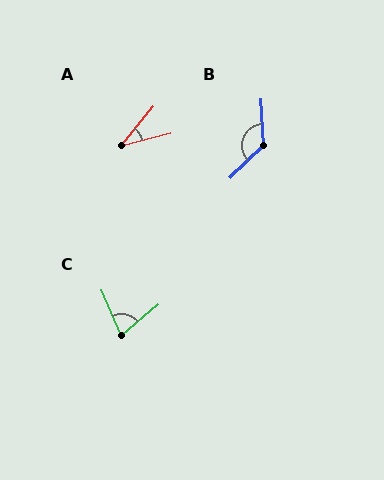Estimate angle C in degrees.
Approximately 73 degrees.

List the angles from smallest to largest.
A (36°), C (73°), B (131°).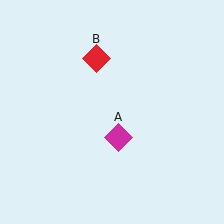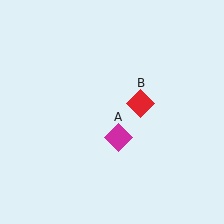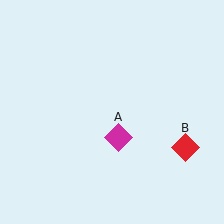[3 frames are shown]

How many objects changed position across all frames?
1 object changed position: red diamond (object B).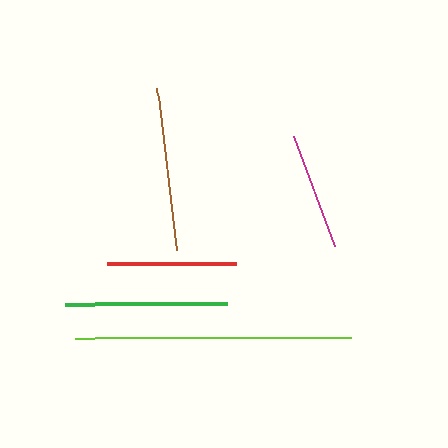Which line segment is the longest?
The lime line is the longest at approximately 276 pixels.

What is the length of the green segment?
The green segment is approximately 162 pixels long.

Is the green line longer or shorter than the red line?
The green line is longer than the red line.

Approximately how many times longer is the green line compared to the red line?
The green line is approximately 1.3 times the length of the red line.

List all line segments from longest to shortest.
From longest to shortest: lime, brown, green, red, magenta.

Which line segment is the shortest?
The magenta line is the shortest at approximately 118 pixels.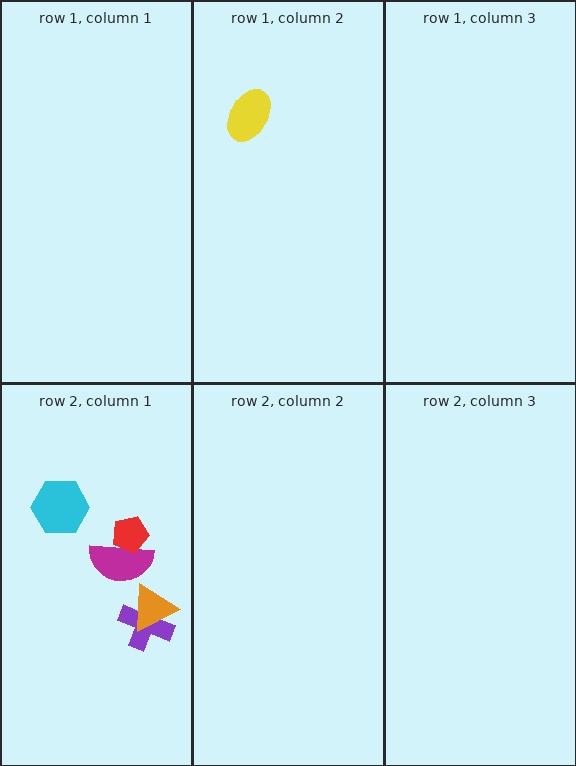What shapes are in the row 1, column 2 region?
The yellow ellipse.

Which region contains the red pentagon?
The row 2, column 1 region.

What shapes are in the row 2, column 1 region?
The purple cross, the magenta semicircle, the orange triangle, the cyan hexagon, the red pentagon.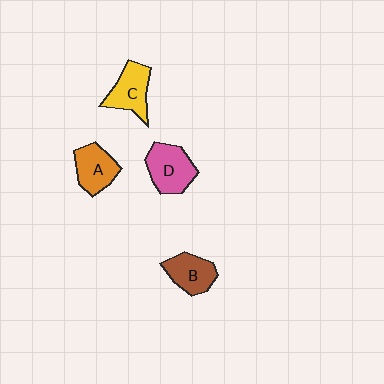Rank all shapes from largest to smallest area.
From largest to smallest: D (pink), C (yellow), A (orange), B (brown).